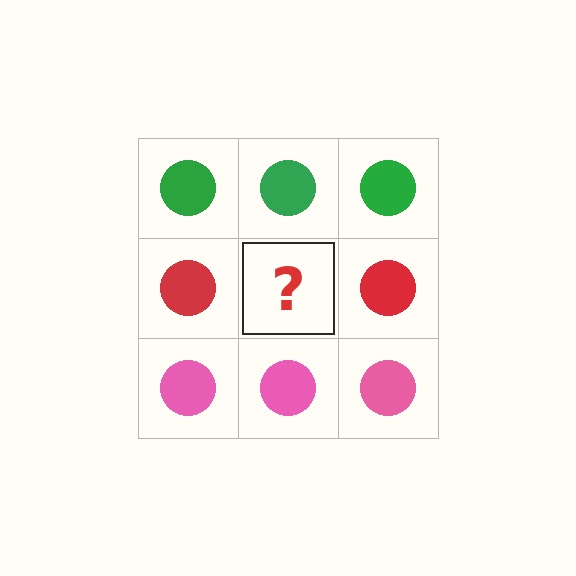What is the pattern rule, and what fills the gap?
The rule is that each row has a consistent color. The gap should be filled with a red circle.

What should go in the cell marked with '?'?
The missing cell should contain a red circle.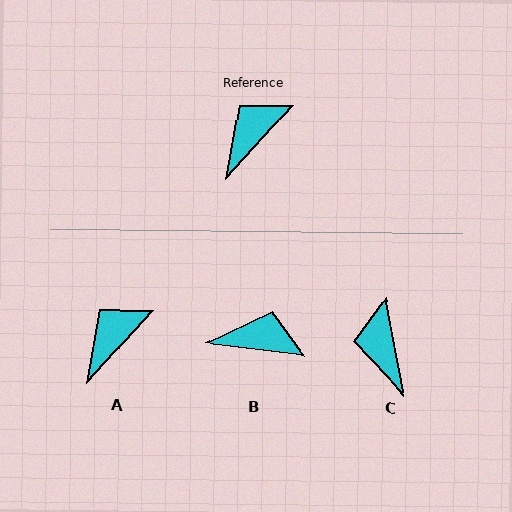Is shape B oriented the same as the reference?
No, it is off by about 54 degrees.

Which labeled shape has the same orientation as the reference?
A.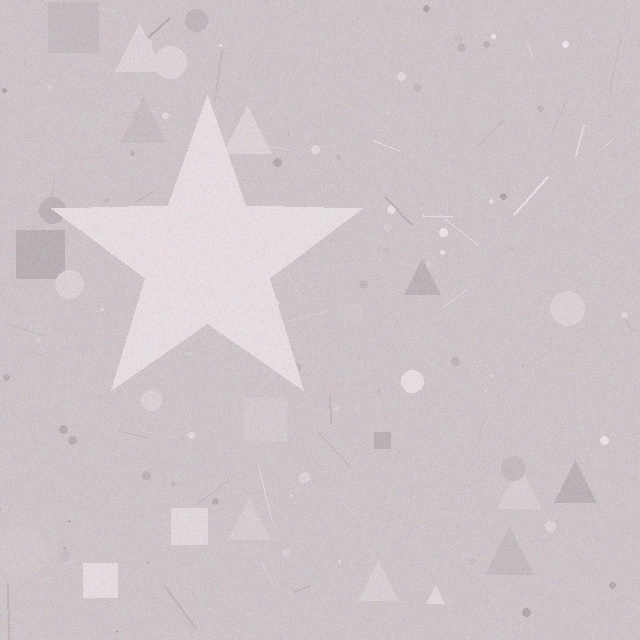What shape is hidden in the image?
A star is hidden in the image.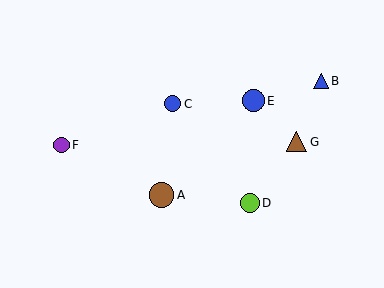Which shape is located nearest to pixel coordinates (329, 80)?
The blue triangle (labeled B) at (321, 81) is nearest to that location.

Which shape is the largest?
The brown circle (labeled A) is the largest.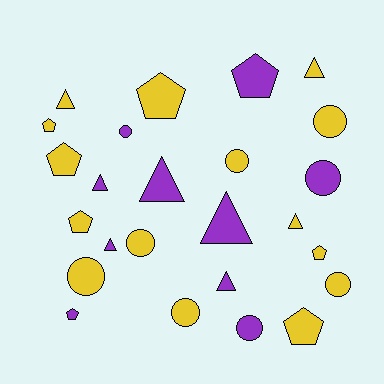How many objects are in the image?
There are 25 objects.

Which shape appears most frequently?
Circle, with 9 objects.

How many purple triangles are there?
There are 5 purple triangles.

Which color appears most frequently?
Yellow, with 15 objects.